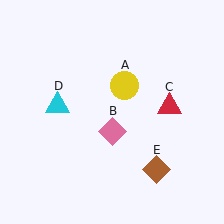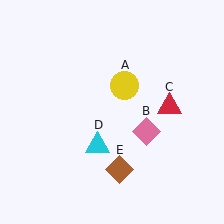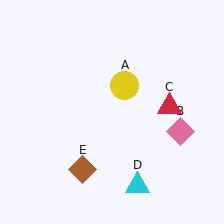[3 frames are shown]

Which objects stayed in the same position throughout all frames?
Yellow circle (object A) and red triangle (object C) remained stationary.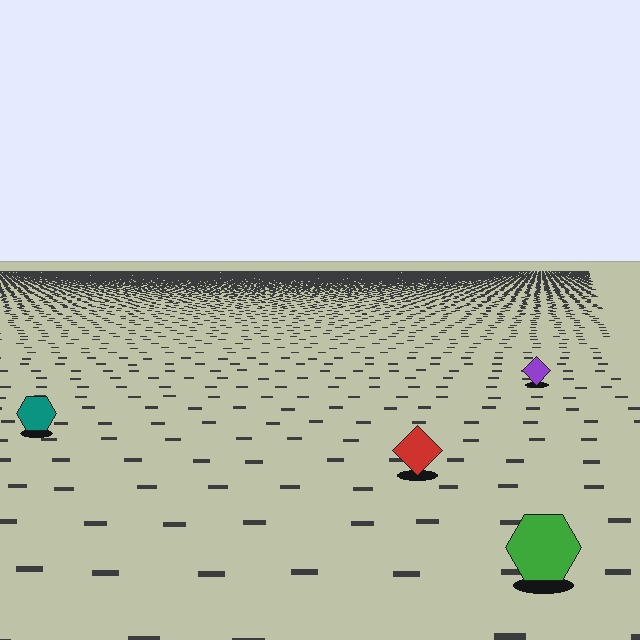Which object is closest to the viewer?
The green hexagon is closest. The texture marks near it are larger and more spread out.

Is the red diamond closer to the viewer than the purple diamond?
Yes. The red diamond is closer — you can tell from the texture gradient: the ground texture is coarser near it.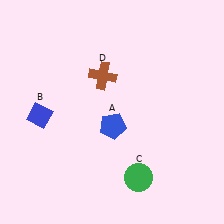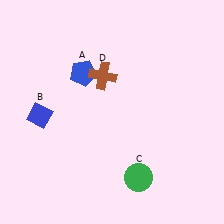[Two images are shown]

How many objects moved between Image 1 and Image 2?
1 object moved between the two images.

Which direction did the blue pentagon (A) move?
The blue pentagon (A) moved up.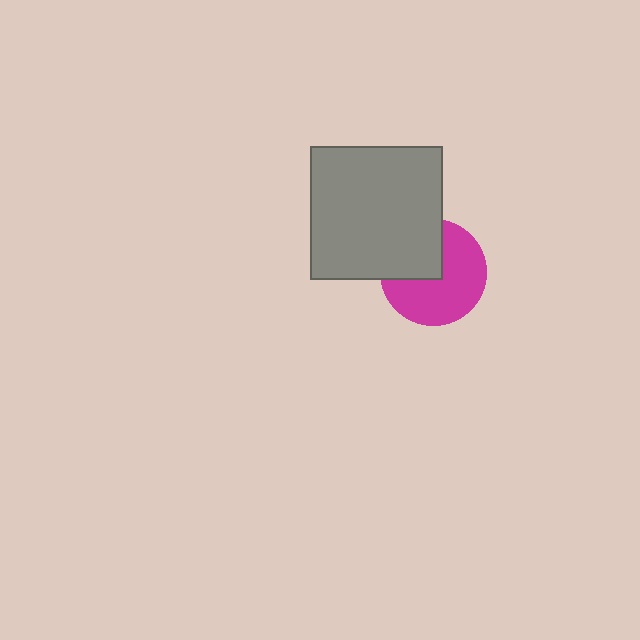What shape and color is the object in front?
The object in front is a gray square.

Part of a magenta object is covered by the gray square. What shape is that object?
It is a circle.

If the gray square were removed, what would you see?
You would see the complete magenta circle.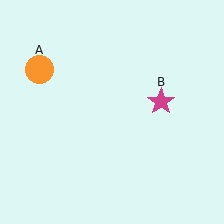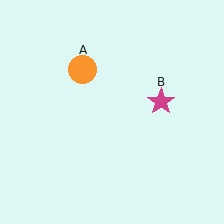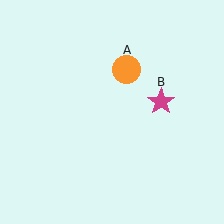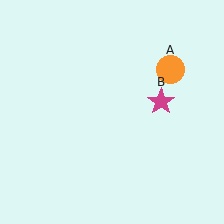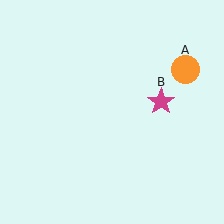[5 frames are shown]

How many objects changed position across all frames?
1 object changed position: orange circle (object A).